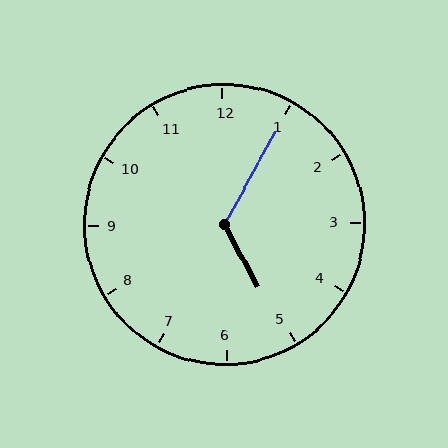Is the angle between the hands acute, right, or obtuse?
It is obtuse.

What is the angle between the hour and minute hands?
Approximately 122 degrees.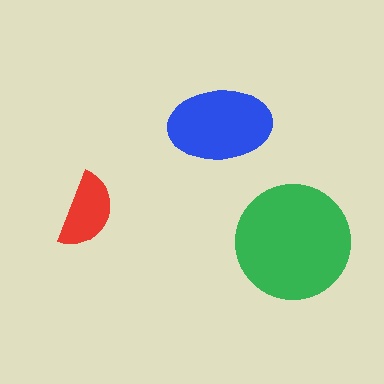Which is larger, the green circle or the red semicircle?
The green circle.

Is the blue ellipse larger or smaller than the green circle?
Smaller.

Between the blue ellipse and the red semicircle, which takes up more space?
The blue ellipse.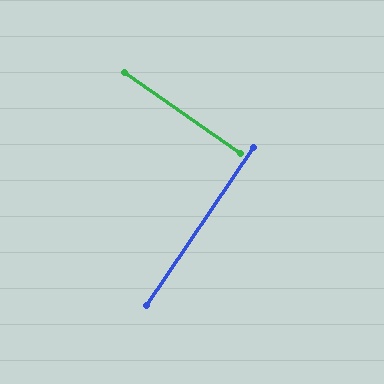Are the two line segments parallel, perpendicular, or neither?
Perpendicular — they meet at approximately 89°.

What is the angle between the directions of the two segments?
Approximately 89 degrees.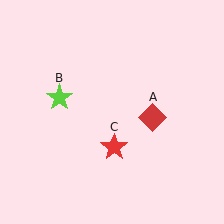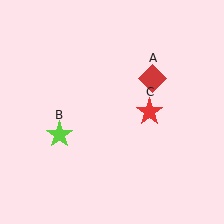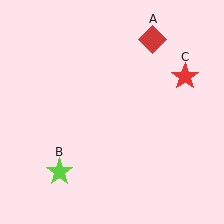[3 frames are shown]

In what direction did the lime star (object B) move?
The lime star (object B) moved down.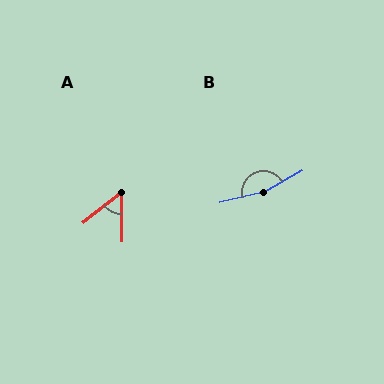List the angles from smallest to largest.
A (52°), B (164°).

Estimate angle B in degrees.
Approximately 164 degrees.